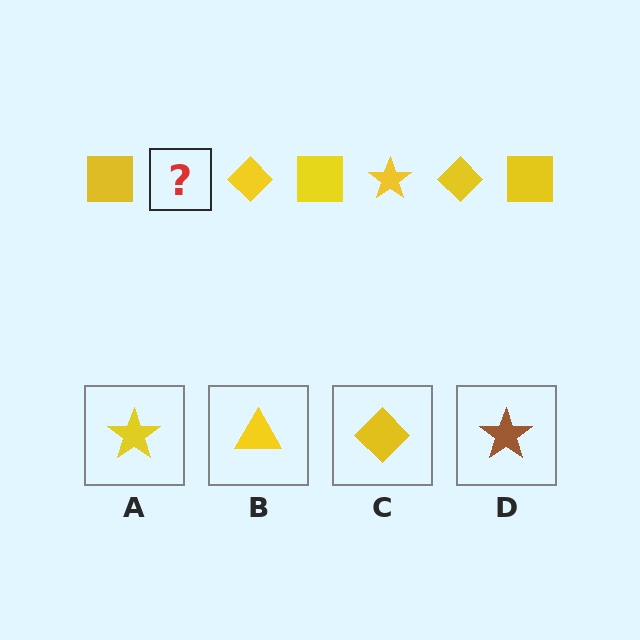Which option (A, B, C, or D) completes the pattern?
A.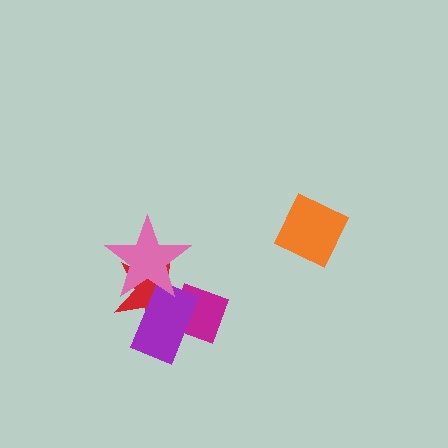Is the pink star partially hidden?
No, no other shape covers it.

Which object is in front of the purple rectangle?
The pink star is in front of the purple rectangle.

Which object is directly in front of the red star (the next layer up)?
The purple rectangle is directly in front of the red star.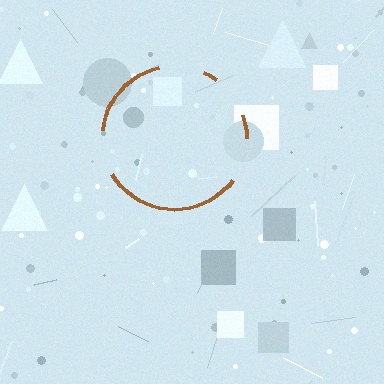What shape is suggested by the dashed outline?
The dashed outline suggests a circle.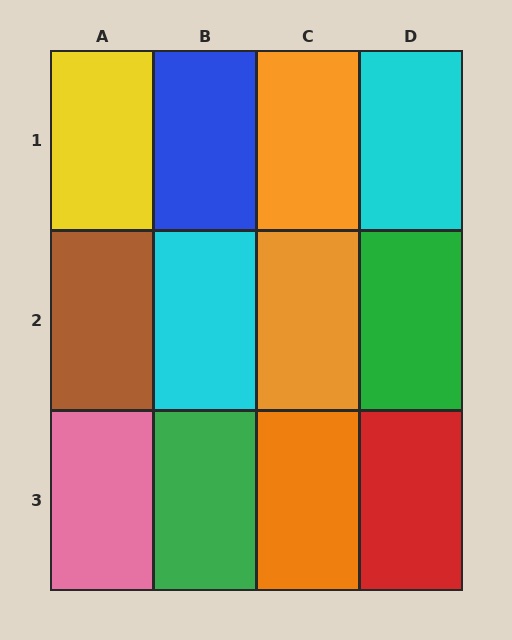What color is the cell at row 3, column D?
Red.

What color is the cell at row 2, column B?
Cyan.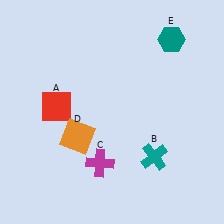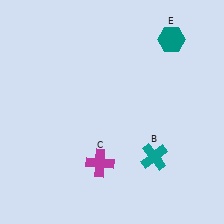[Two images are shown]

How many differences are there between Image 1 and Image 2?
There are 2 differences between the two images.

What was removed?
The red square (A), the orange square (D) were removed in Image 2.